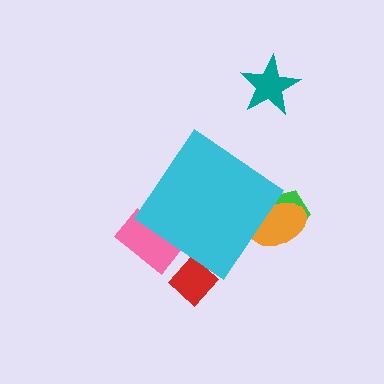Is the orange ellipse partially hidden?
Yes, the orange ellipse is partially hidden behind the cyan diamond.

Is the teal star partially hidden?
No, the teal star is fully visible.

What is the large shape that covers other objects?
A cyan diamond.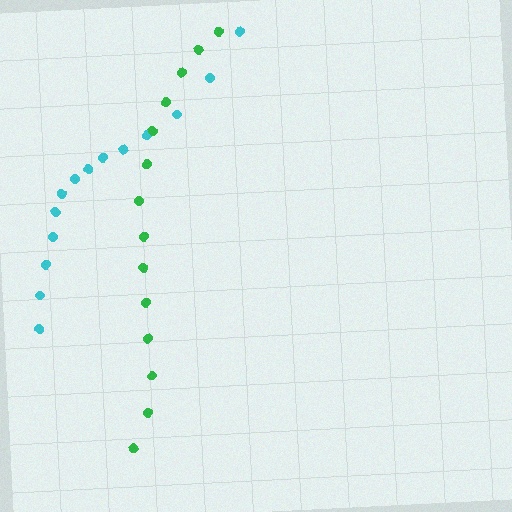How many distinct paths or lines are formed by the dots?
There are 2 distinct paths.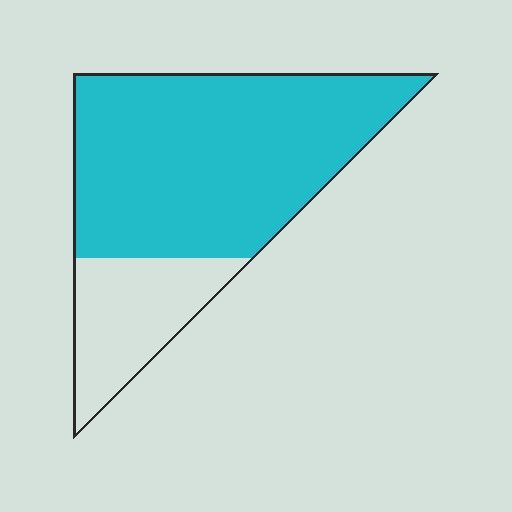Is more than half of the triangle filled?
Yes.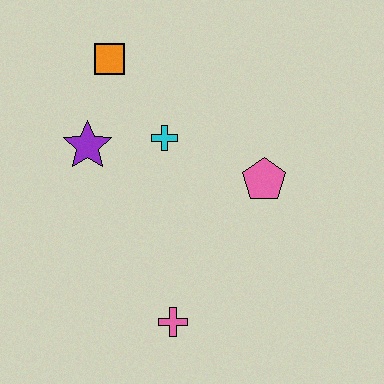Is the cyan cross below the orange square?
Yes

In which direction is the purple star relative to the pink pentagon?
The purple star is to the left of the pink pentagon.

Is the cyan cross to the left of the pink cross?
Yes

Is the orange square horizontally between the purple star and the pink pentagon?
Yes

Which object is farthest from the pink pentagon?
The orange square is farthest from the pink pentagon.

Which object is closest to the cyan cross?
The purple star is closest to the cyan cross.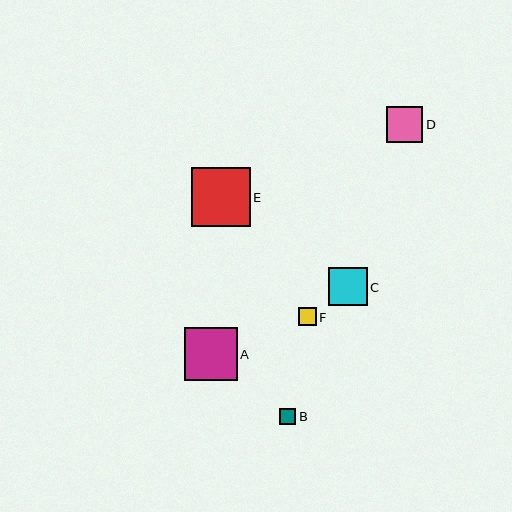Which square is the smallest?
Square B is the smallest with a size of approximately 17 pixels.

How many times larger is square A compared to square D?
Square A is approximately 1.4 times the size of square D.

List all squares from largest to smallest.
From largest to smallest: E, A, C, D, F, B.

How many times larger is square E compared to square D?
Square E is approximately 1.6 times the size of square D.